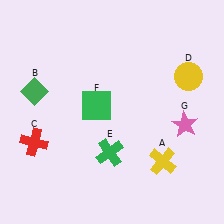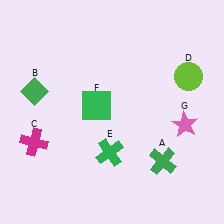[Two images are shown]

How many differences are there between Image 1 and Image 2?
There are 3 differences between the two images.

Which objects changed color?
A changed from yellow to green. C changed from red to magenta. D changed from yellow to lime.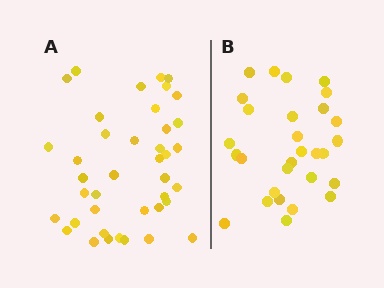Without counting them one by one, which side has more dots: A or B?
Region A (the left region) has more dots.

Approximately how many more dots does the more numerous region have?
Region A has roughly 12 or so more dots than region B.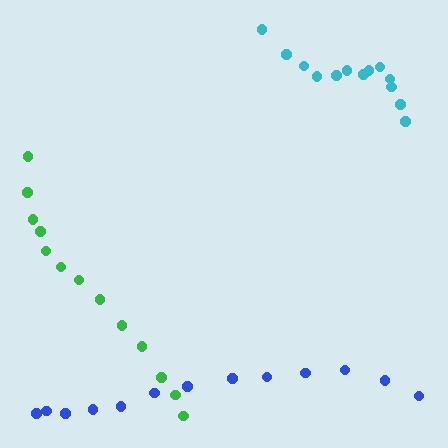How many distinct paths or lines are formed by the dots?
There are 3 distinct paths.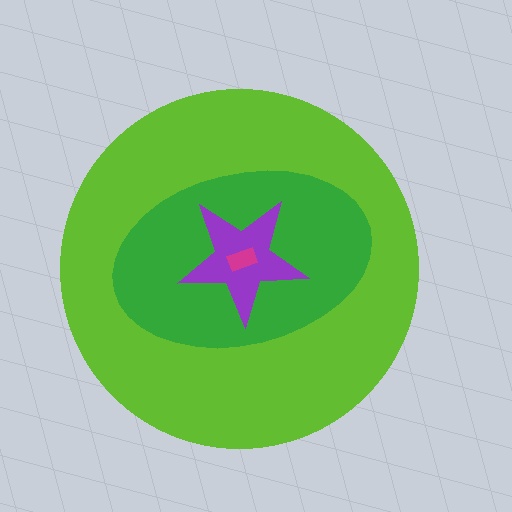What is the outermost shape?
The lime circle.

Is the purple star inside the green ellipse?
Yes.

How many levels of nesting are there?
4.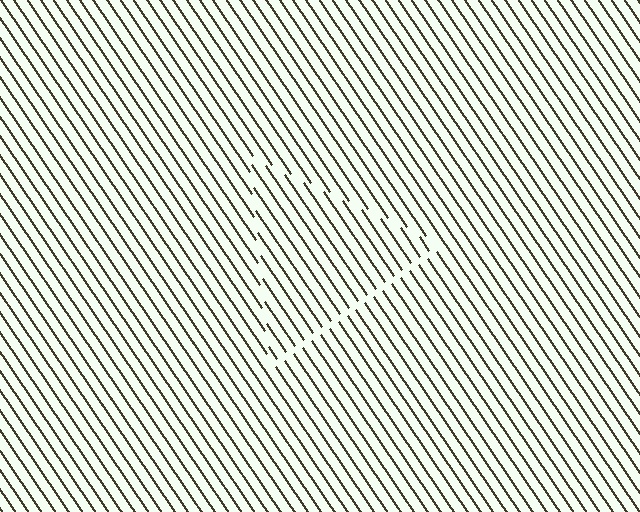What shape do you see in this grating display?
An illusory triangle. The interior of the shape contains the same grating, shifted by half a period — the contour is defined by the phase discontinuity where line-ends from the inner and outer gratings abut.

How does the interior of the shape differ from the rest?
The interior of the shape contains the same grating, shifted by half a period — the contour is defined by the phase discontinuity where line-ends from the inner and outer gratings abut.